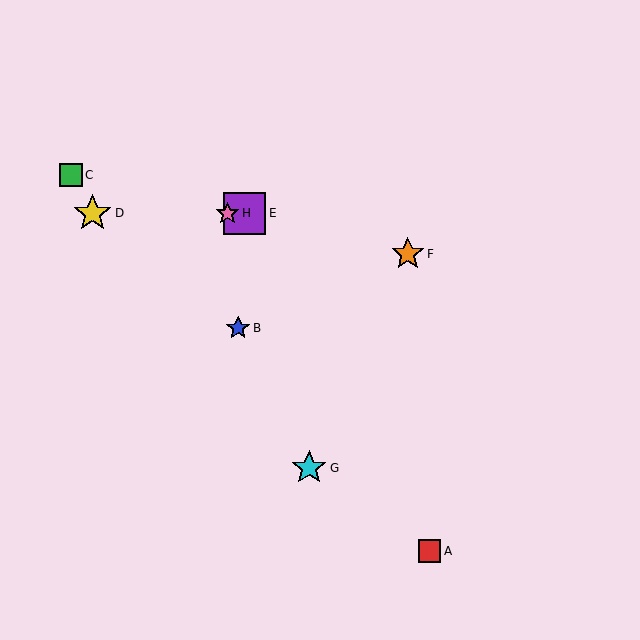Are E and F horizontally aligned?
No, E is at y≈213 and F is at y≈254.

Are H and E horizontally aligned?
Yes, both are at y≈213.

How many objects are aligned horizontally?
3 objects (D, E, H) are aligned horizontally.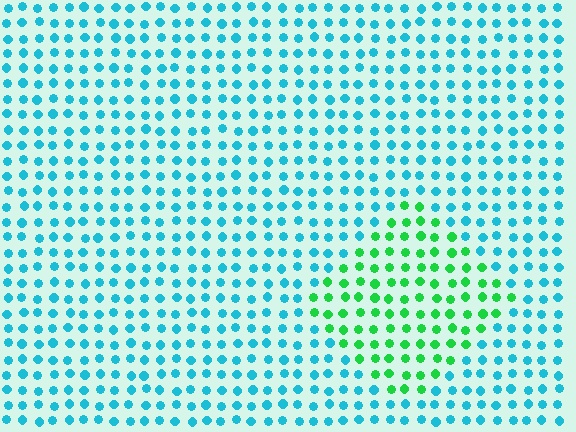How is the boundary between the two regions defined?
The boundary is defined purely by a slight shift in hue (about 56 degrees). Spacing, size, and orientation are identical on both sides.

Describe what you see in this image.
The image is filled with small cyan elements in a uniform arrangement. A diamond-shaped region is visible where the elements are tinted to a slightly different hue, forming a subtle color boundary.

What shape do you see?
I see a diamond.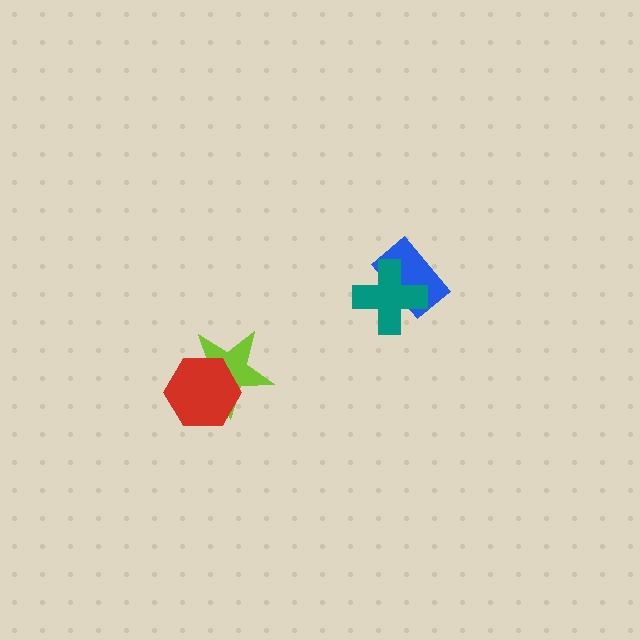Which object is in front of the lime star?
The red hexagon is in front of the lime star.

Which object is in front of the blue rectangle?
The teal cross is in front of the blue rectangle.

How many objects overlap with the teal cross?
1 object overlaps with the teal cross.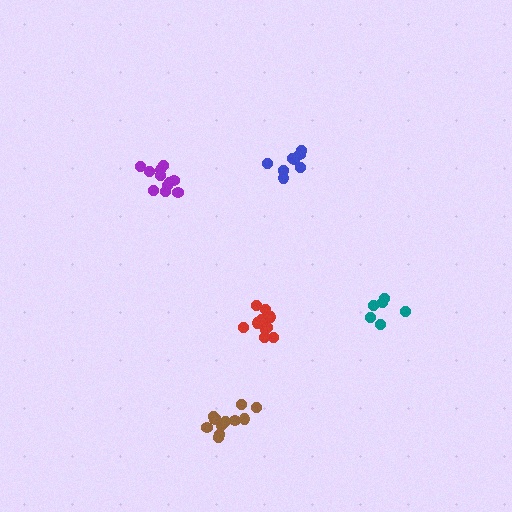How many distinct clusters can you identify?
There are 5 distinct clusters.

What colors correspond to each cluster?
The clusters are colored: teal, brown, red, blue, purple.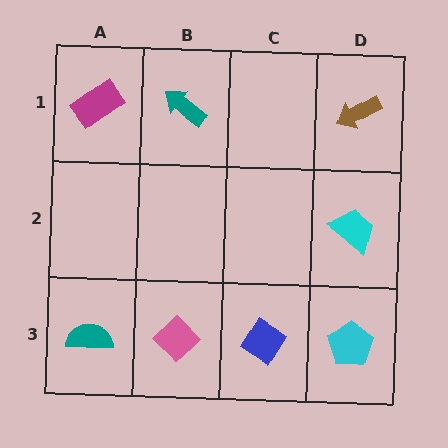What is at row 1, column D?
A brown arrow.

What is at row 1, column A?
A magenta rectangle.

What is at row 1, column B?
A teal arrow.